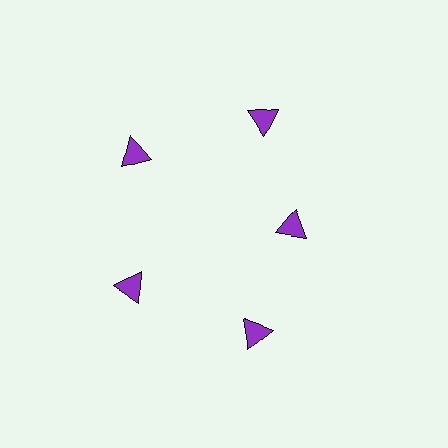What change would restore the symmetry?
The symmetry would be restored by moving it outward, back onto the ring so that all 5 triangles sit at equal angles and equal distance from the center.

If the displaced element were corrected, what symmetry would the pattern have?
It would have 5-fold rotational symmetry — the pattern would map onto itself every 72 degrees.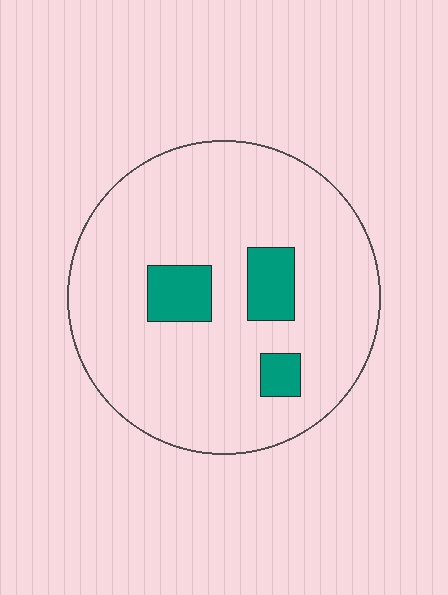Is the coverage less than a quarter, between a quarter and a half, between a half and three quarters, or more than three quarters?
Less than a quarter.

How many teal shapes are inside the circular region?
3.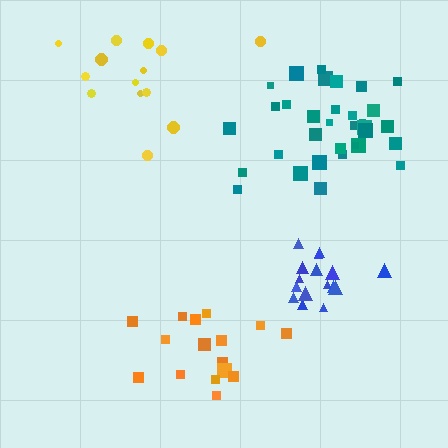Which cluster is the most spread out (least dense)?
Yellow.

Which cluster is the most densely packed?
Blue.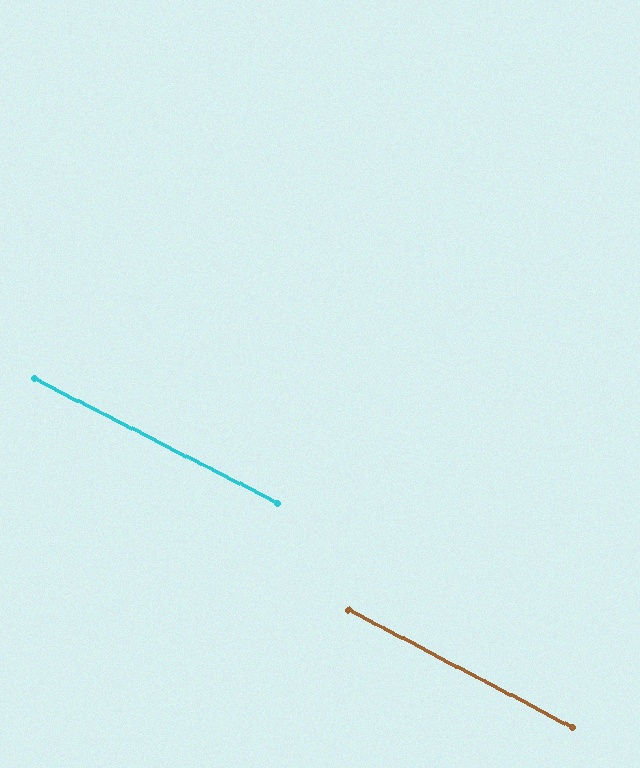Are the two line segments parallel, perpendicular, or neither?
Parallel — their directions differ by only 0.7°.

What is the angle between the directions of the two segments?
Approximately 1 degree.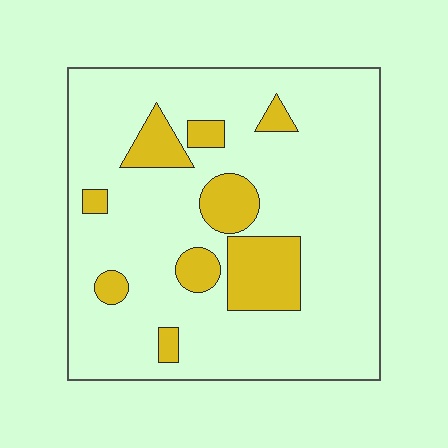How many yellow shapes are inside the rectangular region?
9.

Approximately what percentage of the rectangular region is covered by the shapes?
Approximately 15%.